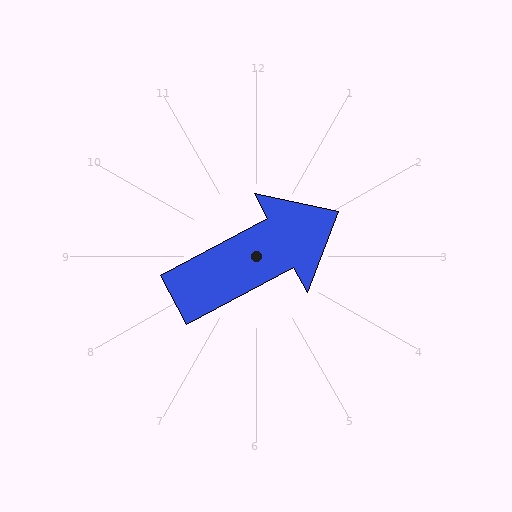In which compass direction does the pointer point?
Northeast.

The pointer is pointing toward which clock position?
Roughly 2 o'clock.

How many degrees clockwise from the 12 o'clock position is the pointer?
Approximately 62 degrees.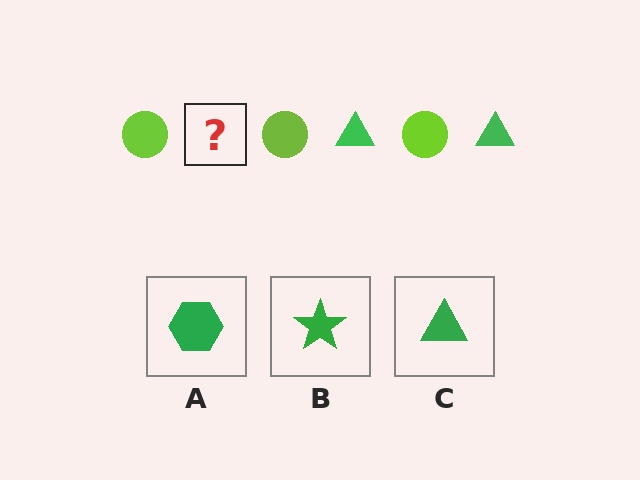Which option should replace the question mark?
Option C.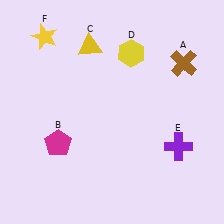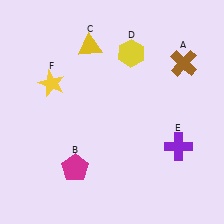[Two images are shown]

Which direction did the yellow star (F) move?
The yellow star (F) moved down.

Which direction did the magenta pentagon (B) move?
The magenta pentagon (B) moved down.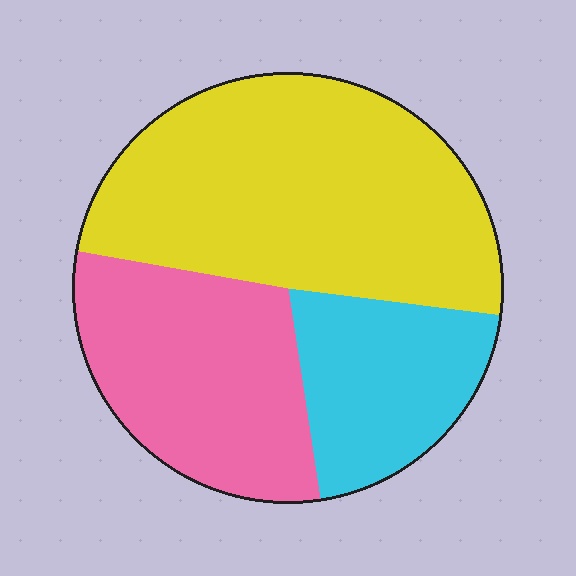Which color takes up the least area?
Cyan, at roughly 20%.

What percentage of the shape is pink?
Pink takes up about one third (1/3) of the shape.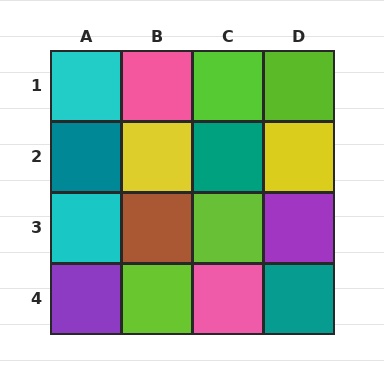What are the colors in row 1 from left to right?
Cyan, pink, lime, lime.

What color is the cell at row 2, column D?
Yellow.